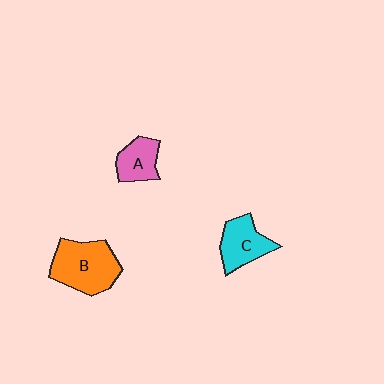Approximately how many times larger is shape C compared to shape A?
Approximately 1.3 times.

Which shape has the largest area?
Shape B (orange).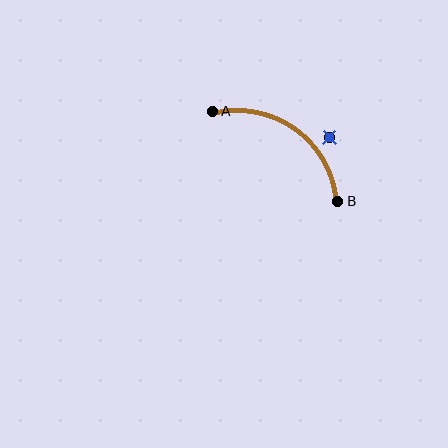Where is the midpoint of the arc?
The arc midpoint is the point on the curve farthest from the straight line joining A and B. It sits above and to the right of that line.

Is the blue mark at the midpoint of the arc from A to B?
No — the blue mark does not lie on the arc at all. It sits slightly outside the curve.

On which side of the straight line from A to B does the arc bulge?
The arc bulges above and to the right of the straight line connecting A and B.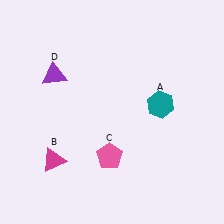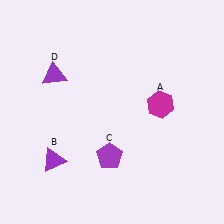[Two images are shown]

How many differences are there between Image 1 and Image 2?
There are 3 differences between the two images.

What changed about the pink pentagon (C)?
In Image 1, C is pink. In Image 2, it changed to purple.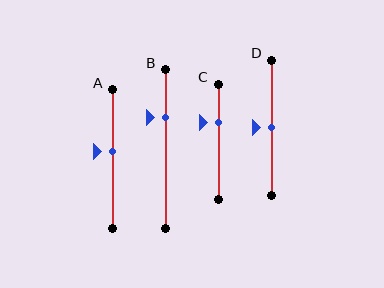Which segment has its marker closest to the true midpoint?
Segment D has its marker closest to the true midpoint.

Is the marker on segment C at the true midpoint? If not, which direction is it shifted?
No, the marker on segment C is shifted upward by about 17% of the segment length.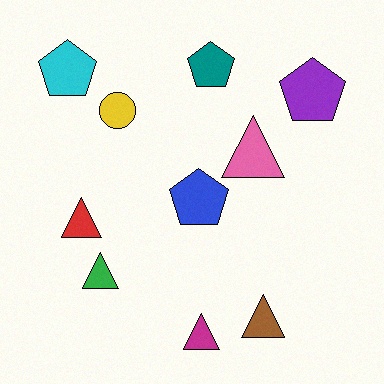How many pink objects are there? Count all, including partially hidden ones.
There is 1 pink object.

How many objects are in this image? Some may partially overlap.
There are 10 objects.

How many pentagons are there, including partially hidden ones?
There are 4 pentagons.